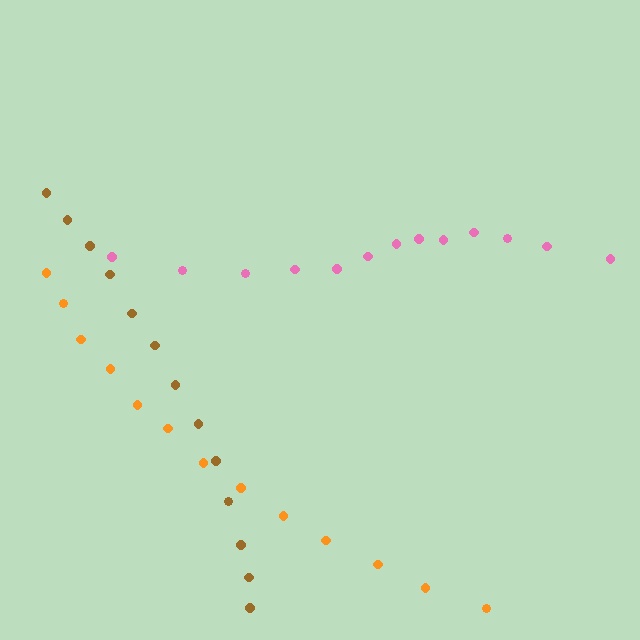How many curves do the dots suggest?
There are 3 distinct paths.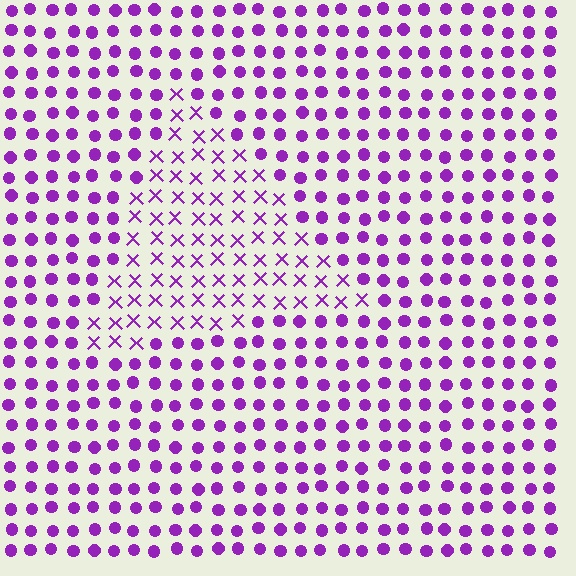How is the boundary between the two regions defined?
The boundary is defined by a change in element shape: X marks inside vs. circles outside. All elements share the same color and spacing.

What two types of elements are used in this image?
The image uses X marks inside the triangle region and circles outside it.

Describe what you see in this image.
The image is filled with small purple elements arranged in a uniform grid. A triangle-shaped region contains X marks, while the surrounding area contains circles. The boundary is defined purely by the change in element shape.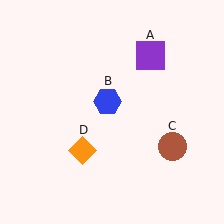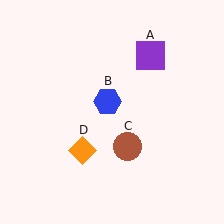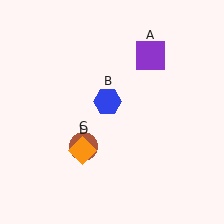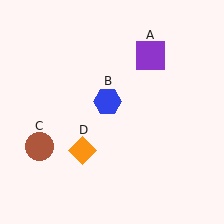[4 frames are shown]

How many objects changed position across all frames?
1 object changed position: brown circle (object C).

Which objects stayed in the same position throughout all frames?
Purple square (object A) and blue hexagon (object B) and orange diamond (object D) remained stationary.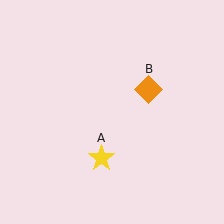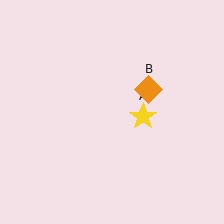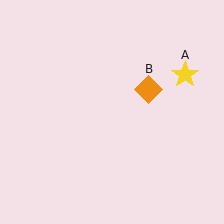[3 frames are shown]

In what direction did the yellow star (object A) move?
The yellow star (object A) moved up and to the right.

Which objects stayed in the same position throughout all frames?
Orange diamond (object B) remained stationary.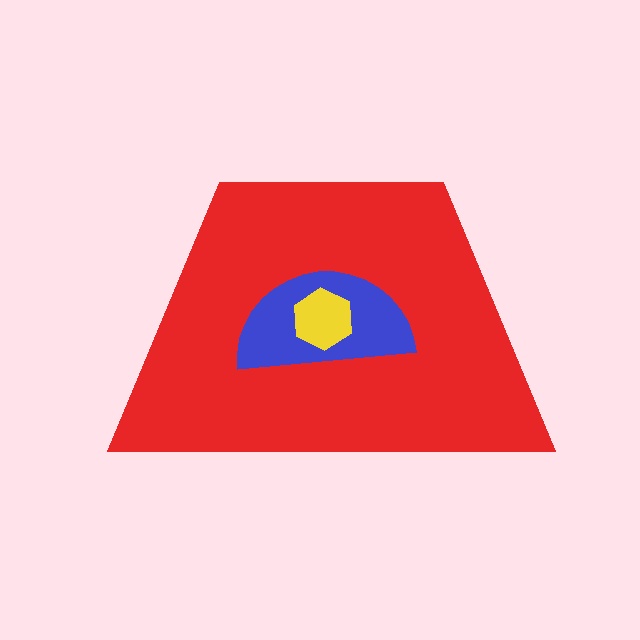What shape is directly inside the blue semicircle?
The yellow hexagon.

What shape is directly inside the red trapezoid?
The blue semicircle.